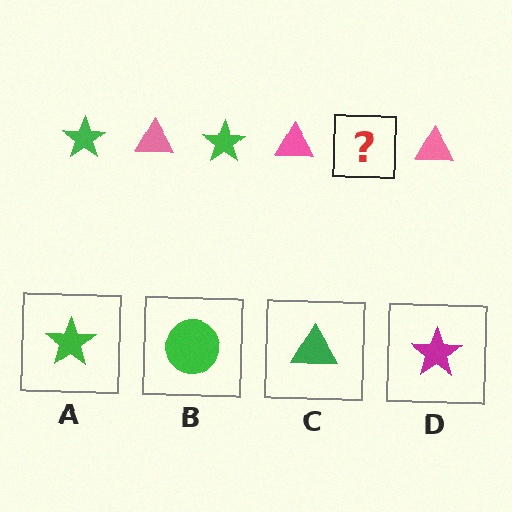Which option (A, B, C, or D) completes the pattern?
A.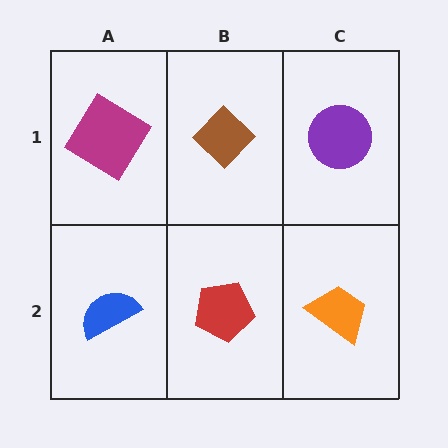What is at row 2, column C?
An orange trapezoid.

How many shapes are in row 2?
3 shapes.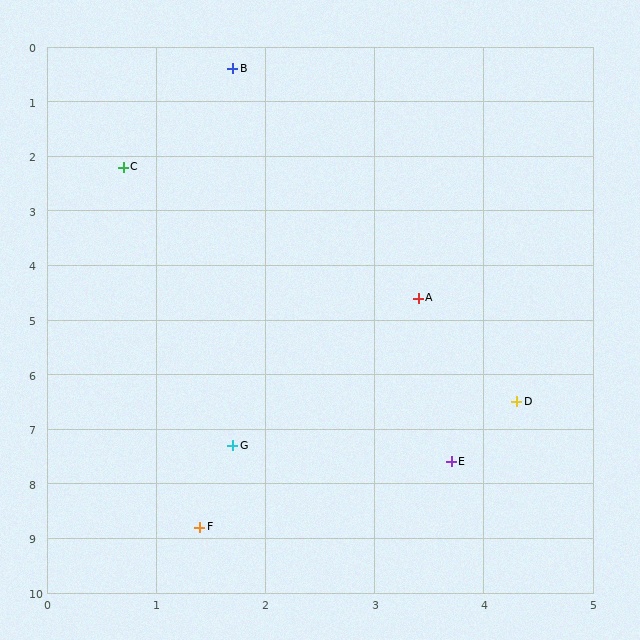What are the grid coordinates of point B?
Point B is at approximately (1.7, 0.4).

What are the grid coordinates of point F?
Point F is at approximately (1.4, 8.8).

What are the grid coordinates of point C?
Point C is at approximately (0.7, 2.2).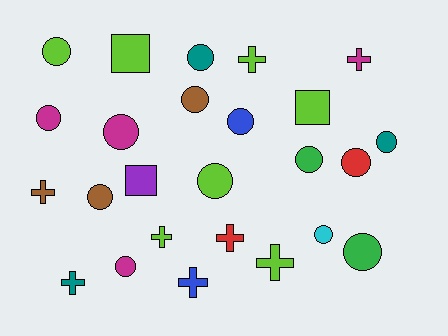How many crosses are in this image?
There are 8 crosses.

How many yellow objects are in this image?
There are no yellow objects.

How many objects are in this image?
There are 25 objects.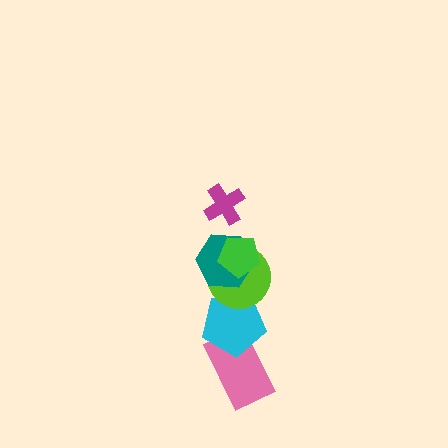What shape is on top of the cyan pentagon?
The lime circle is on top of the cyan pentagon.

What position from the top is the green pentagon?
The green pentagon is 2nd from the top.